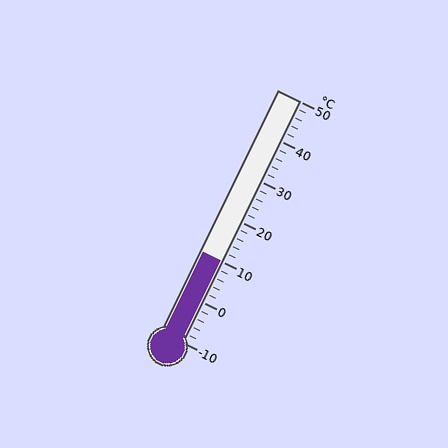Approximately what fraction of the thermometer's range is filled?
The thermometer is filled to approximately 35% of its range.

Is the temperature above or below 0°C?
The temperature is above 0°C.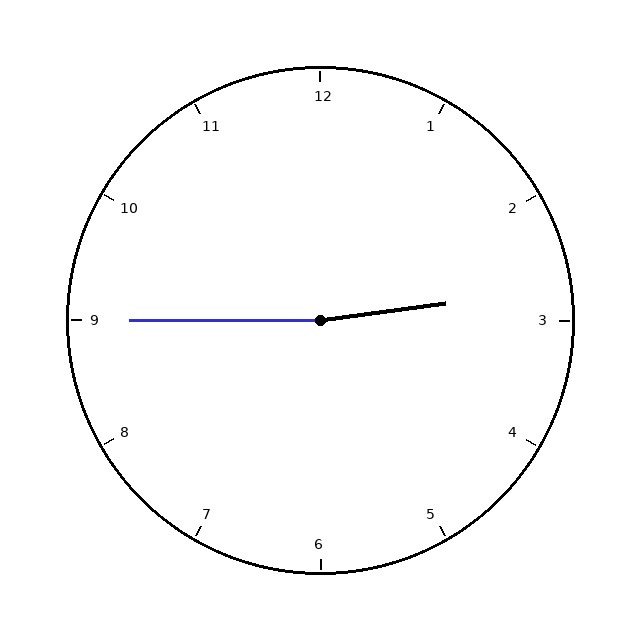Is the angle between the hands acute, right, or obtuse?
It is obtuse.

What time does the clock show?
2:45.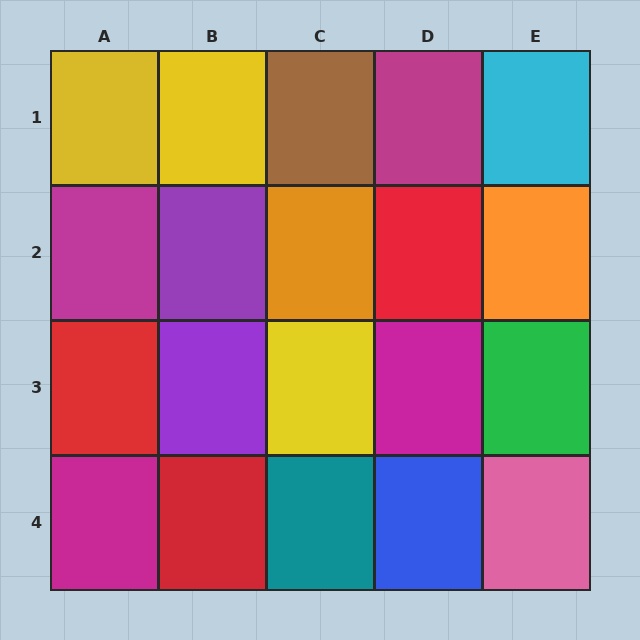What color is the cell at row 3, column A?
Red.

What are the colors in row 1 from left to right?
Yellow, yellow, brown, magenta, cyan.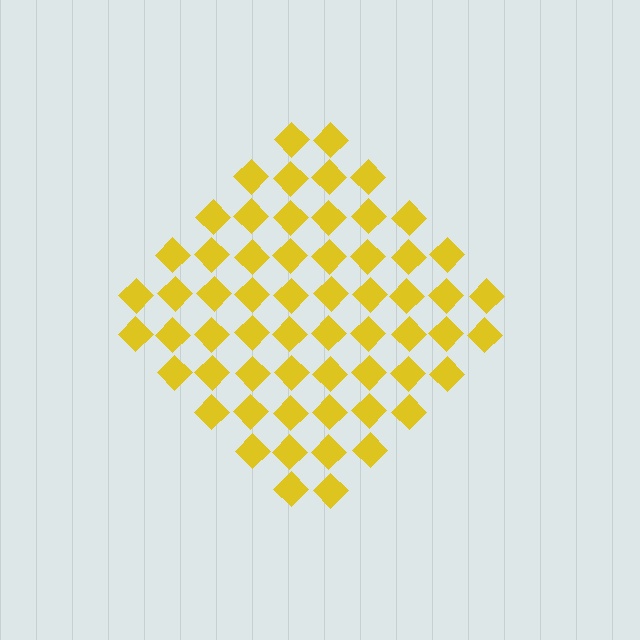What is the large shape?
The large shape is a diamond.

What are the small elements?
The small elements are diamonds.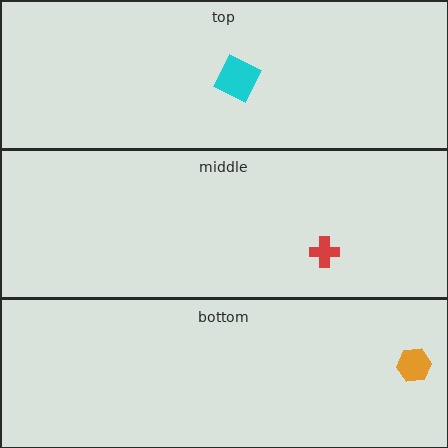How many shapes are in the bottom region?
1.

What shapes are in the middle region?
The red cross.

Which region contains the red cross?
The middle region.